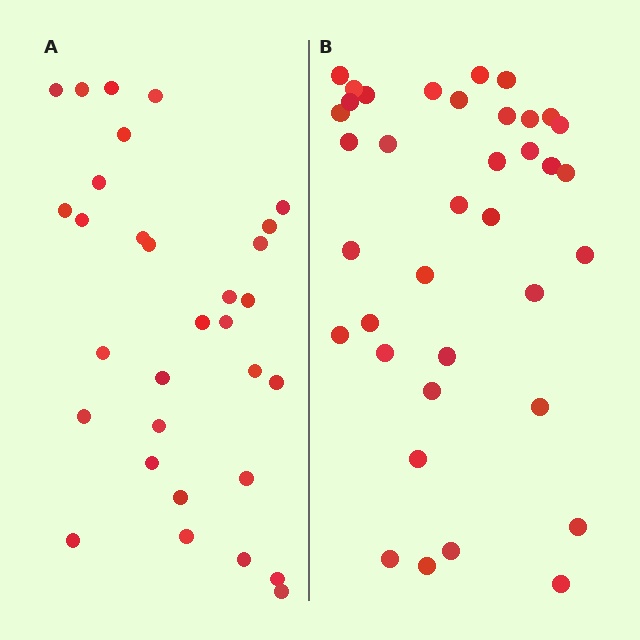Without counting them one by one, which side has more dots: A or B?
Region B (the right region) has more dots.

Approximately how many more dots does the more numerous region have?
Region B has about 6 more dots than region A.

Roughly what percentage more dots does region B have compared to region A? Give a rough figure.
About 20% more.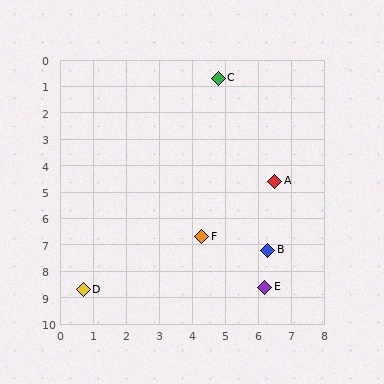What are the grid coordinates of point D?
Point D is at approximately (0.7, 8.7).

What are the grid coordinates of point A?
Point A is at approximately (6.5, 4.6).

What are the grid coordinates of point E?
Point E is at approximately (6.2, 8.6).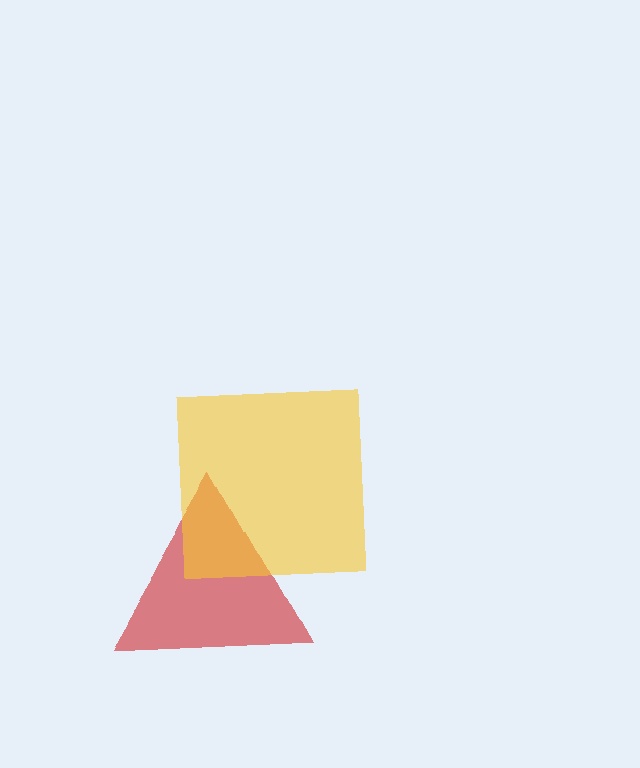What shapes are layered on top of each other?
The layered shapes are: a red triangle, a yellow square.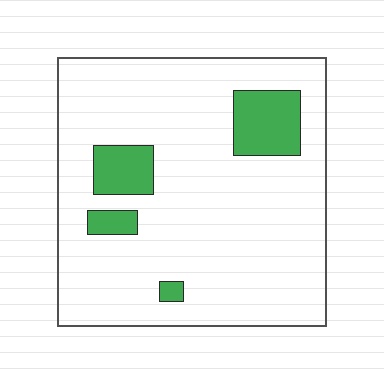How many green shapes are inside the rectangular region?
4.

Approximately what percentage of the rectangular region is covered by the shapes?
Approximately 15%.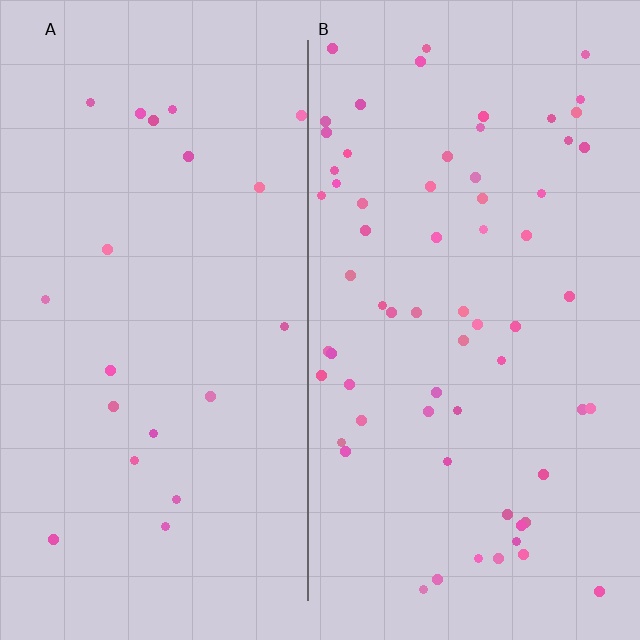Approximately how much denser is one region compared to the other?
Approximately 3.1× — region B over region A.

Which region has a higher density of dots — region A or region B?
B (the right).